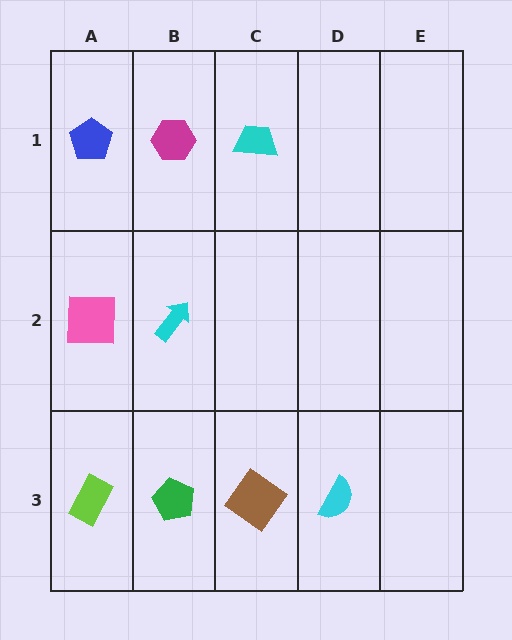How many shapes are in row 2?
2 shapes.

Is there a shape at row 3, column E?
No, that cell is empty.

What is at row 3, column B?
A green pentagon.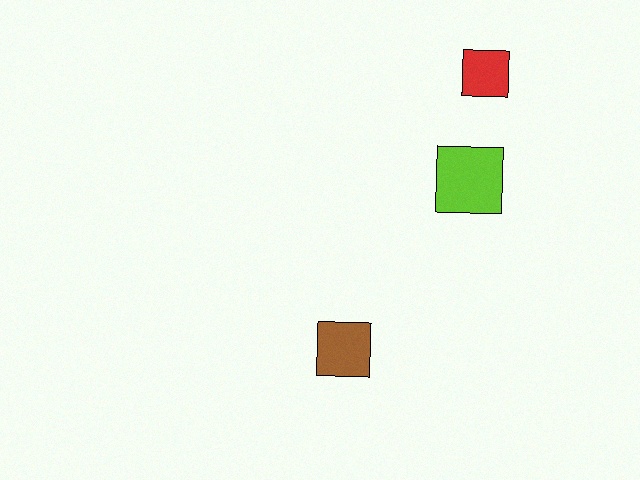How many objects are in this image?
There are 3 objects.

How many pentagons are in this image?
There are no pentagons.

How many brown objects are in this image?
There is 1 brown object.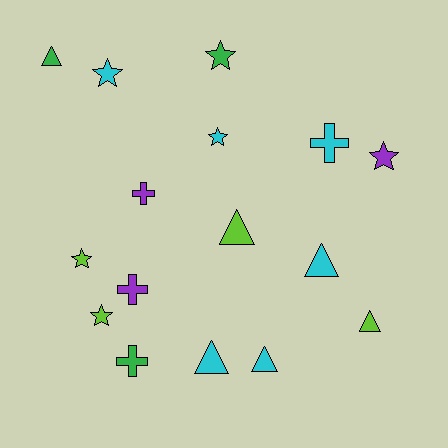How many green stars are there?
There is 1 green star.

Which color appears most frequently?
Cyan, with 6 objects.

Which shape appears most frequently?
Triangle, with 6 objects.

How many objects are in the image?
There are 16 objects.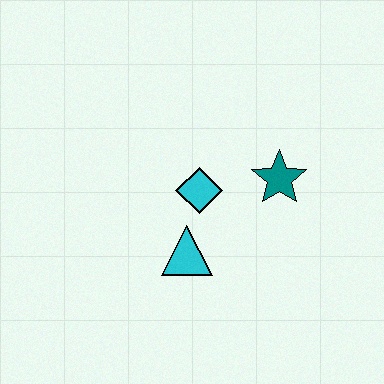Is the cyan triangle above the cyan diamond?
No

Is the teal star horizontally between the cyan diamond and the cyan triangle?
No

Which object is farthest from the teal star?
The cyan triangle is farthest from the teal star.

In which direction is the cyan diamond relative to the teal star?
The cyan diamond is to the left of the teal star.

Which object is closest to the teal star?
The cyan diamond is closest to the teal star.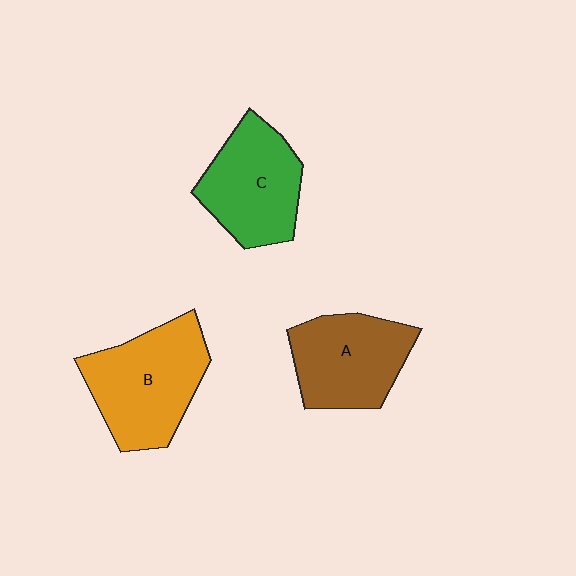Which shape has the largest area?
Shape B (orange).